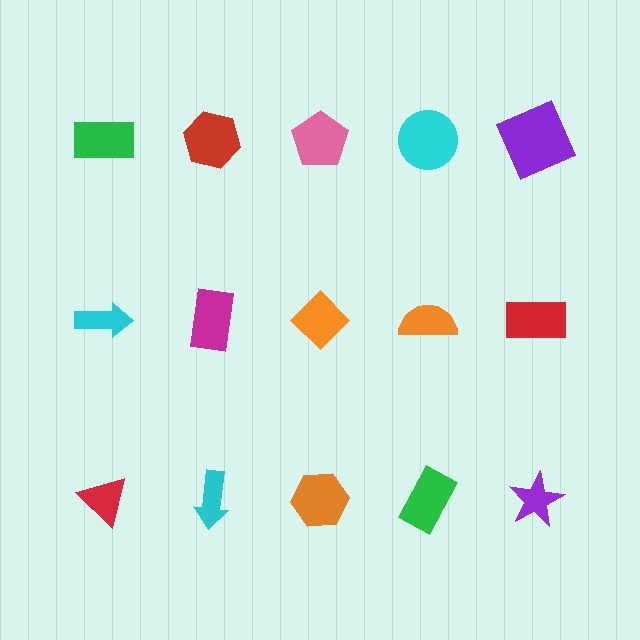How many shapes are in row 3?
5 shapes.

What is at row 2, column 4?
An orange semicircle.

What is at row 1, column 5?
A purple square.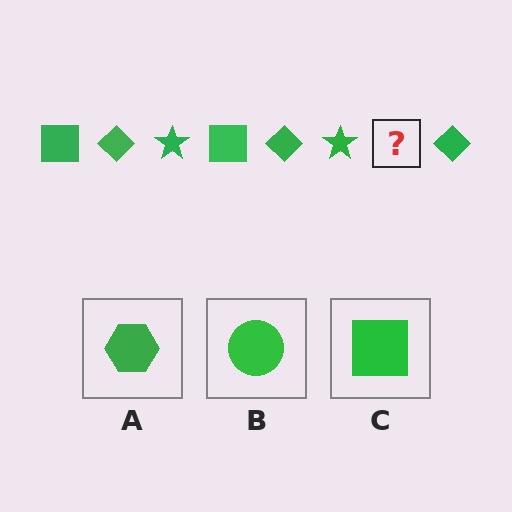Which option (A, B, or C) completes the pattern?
C.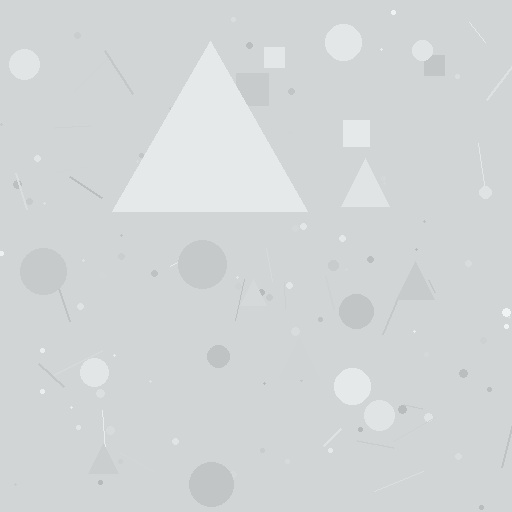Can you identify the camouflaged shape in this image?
The camouflaged shape is a triangle.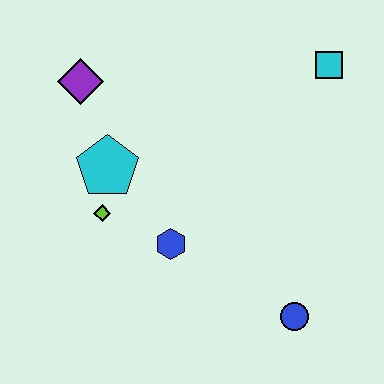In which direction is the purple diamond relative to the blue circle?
The purple diamond is above the blue circle.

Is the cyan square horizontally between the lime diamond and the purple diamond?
No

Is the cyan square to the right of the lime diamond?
Yes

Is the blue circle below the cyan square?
Yes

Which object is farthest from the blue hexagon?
The cyan square is farthest from the blue hexagon.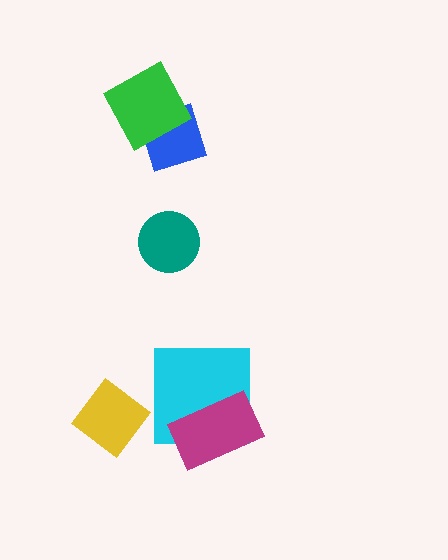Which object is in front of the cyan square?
The magenta rectangle is in front of the cyan square.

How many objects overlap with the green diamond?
1 object overlaps with the green diamond.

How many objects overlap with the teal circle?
0 objects overlap with the teal circle.